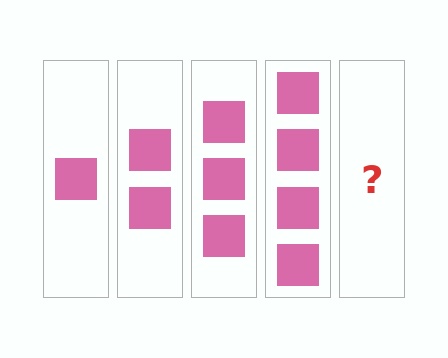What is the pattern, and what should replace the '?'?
The pattern is that each step adds one more square. The '?' should be 5 squares.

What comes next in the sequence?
The next element should be 5 squares.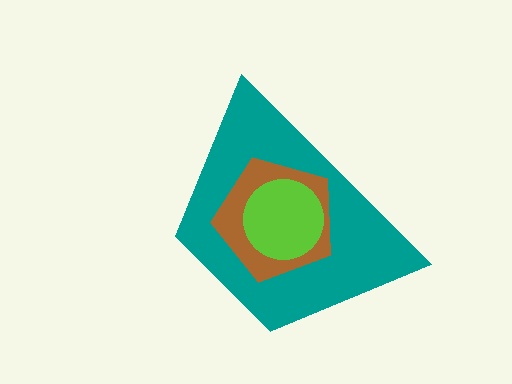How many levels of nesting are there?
3.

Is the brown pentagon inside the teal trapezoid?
Yes.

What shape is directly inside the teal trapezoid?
The brown pentagon.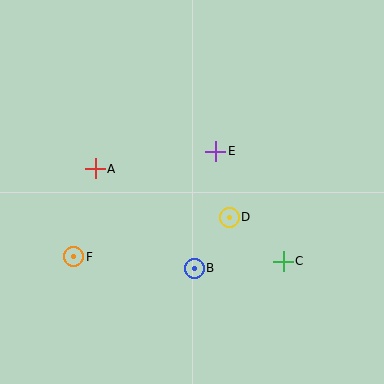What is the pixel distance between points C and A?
The distance between C and A is 210 pixels.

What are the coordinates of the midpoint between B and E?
The midpoint between B and E is at (205, 210).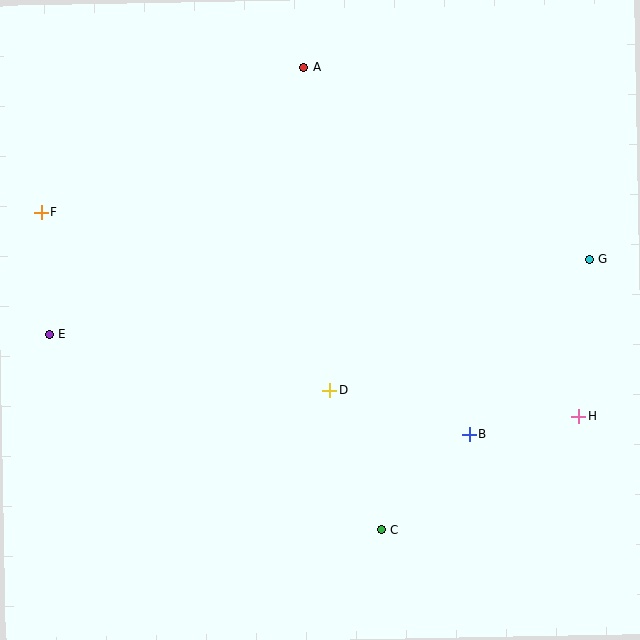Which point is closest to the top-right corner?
Point G is closest to the top-right corner.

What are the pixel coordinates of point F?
Point F is at (41, 213).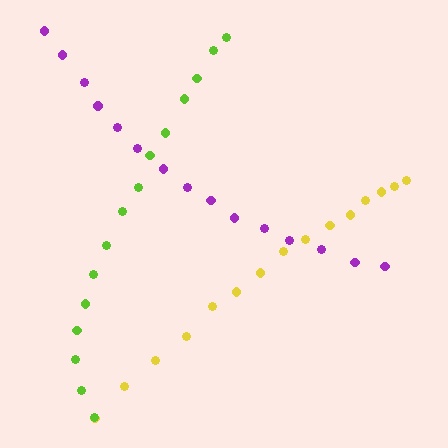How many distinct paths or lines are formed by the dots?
There are 3 distinct paths.